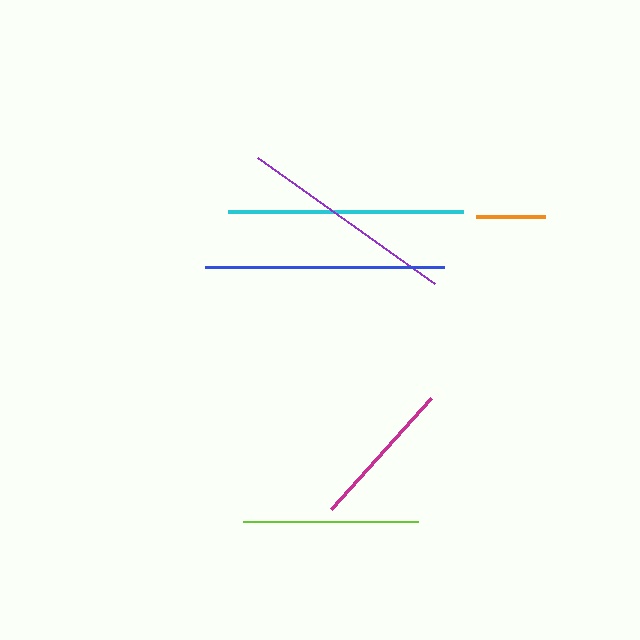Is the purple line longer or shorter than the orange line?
The purple line is longer than the orange line.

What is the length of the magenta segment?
The magenta segment is approximately 149 pixels long.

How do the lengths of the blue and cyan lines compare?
The blue and cyan lines are approximately the same length.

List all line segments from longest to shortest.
From longest to shortest: blue, cyan, purple, lime, magenta, orange.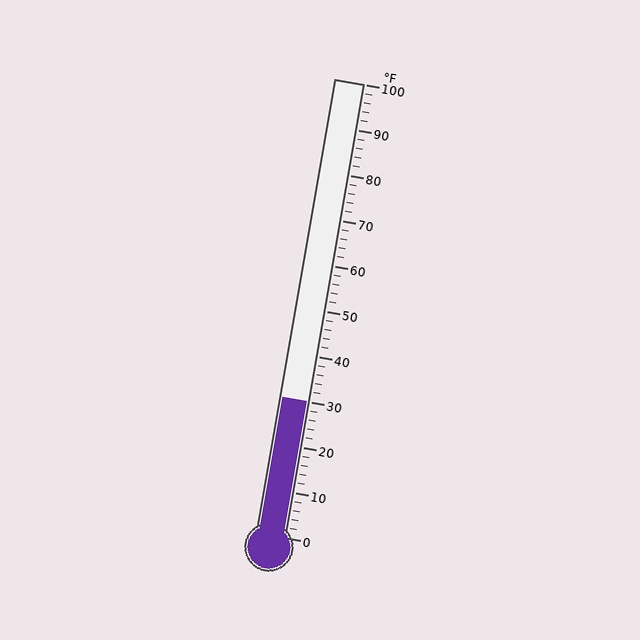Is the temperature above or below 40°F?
The temperature is below 40°F.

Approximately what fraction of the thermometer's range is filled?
The thermometer is filled to approximately 30% of its range.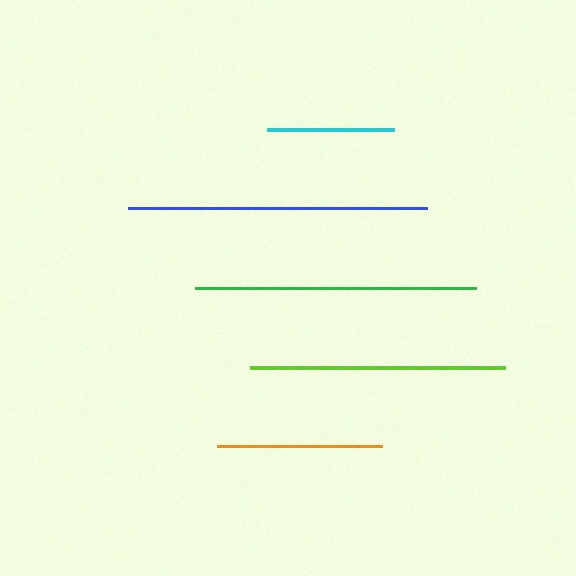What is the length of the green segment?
The green segment is approximately 281 pixels long.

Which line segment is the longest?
The blue line is the longest at approximately 299 pixels.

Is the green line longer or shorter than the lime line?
The green line is longer than the lime line.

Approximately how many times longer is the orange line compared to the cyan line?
The orange line is approximately 1.3 times the length of the cyan line.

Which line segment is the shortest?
The cyan line is the shortest at approximately 127 pixels.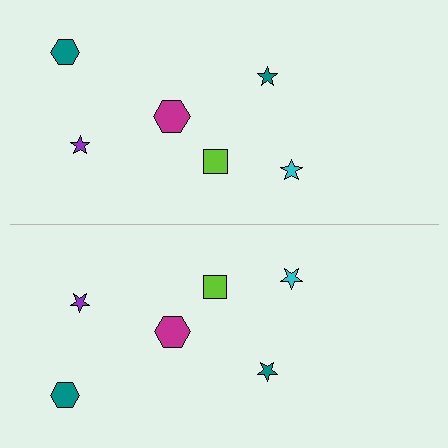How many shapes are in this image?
There are 12 shapes in this image.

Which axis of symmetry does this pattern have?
The pattern has a horizontal axis of symmetry running through the center of the image.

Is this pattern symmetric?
Yes, this pattern has bilateral (reflection) symmetry.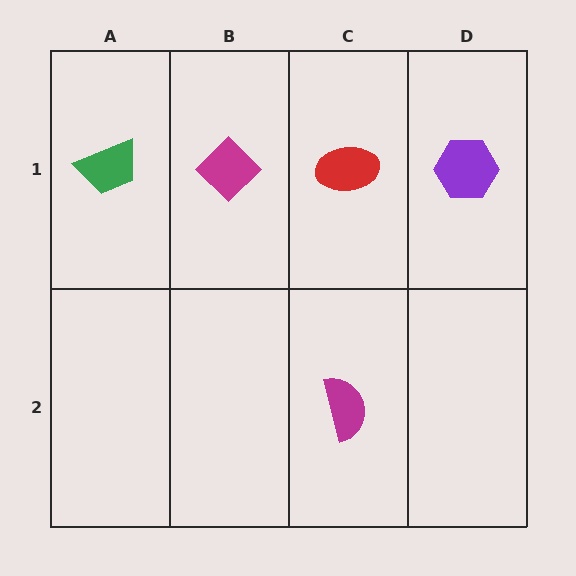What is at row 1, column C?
A red ellipse.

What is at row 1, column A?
A green trapezoid.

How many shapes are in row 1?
4 shapes.